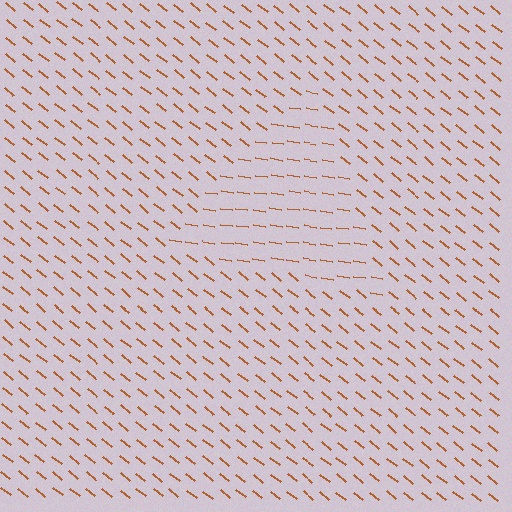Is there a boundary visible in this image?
Yes, there is a texture boundary formed by a change in line orientation.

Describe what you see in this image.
The image is filled with small brown line segments. A triangle region in the image has lines oriented differently from the surrounding lines, creating a visible texture boundary.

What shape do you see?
I see a triangle.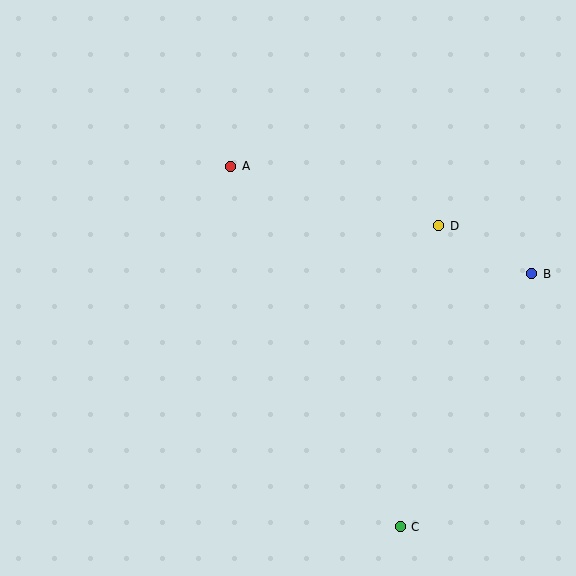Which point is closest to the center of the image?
Point A at (231, 166) is closest to the center.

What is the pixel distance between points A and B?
The distance between A and B is 320 pixels.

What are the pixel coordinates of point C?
Point C is at (400, 527).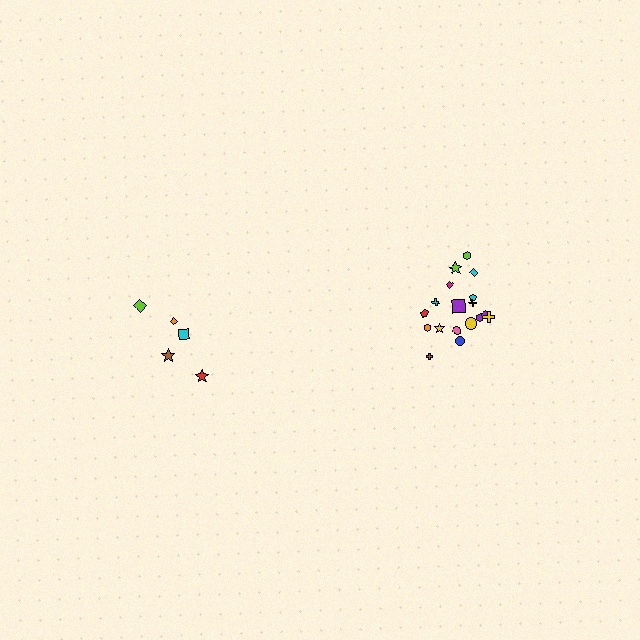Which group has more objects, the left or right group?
The right group.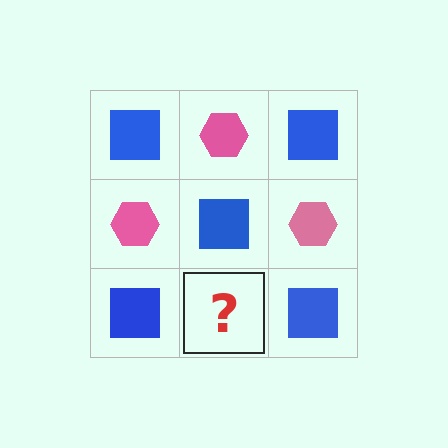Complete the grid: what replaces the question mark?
The question mark should be replaced with a pink hexagon.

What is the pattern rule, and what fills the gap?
The rule is that it alternates blue square and pink hexagon in a checkerboard pattern. The gap should be filled with a pink hexagon.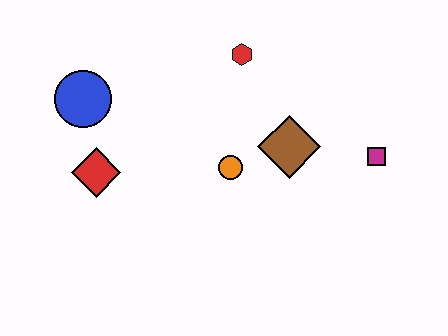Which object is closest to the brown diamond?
The orange circle is closest to the brown diamond.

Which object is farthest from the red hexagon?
The red diamond is farthest from the red hexagon.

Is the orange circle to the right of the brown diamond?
No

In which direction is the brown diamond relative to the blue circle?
The brown diamond is to the right of the blue circle.